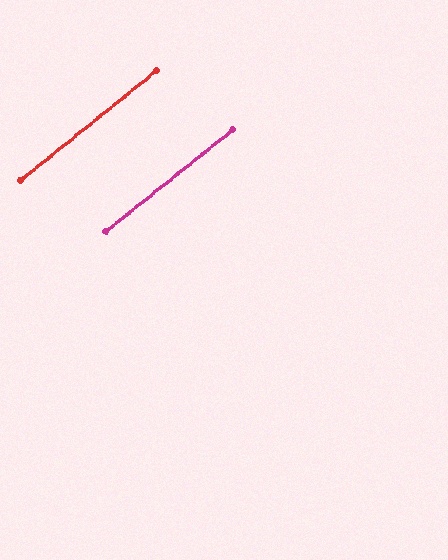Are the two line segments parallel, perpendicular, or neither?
Parallel — their directions differ by only 0.5°.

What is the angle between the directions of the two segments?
Approximately 1 degree.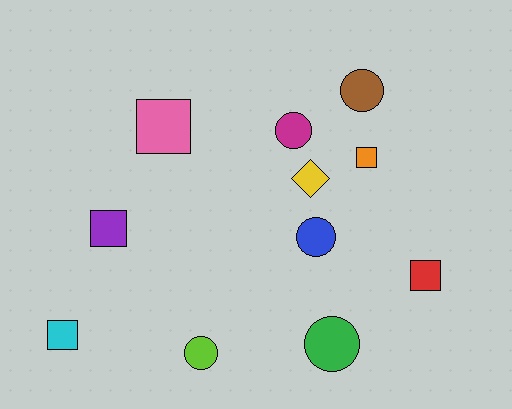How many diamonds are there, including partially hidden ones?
There is 1 diamond.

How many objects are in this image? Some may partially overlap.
There are 11 objects.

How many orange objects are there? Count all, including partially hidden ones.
There is 1 orange object.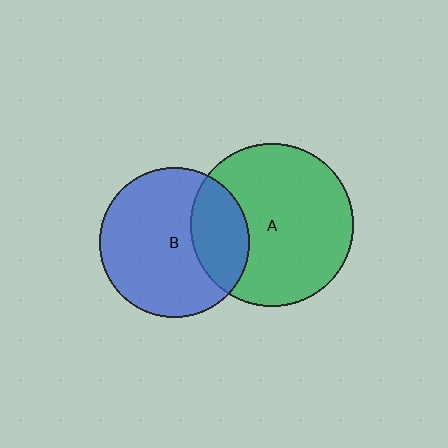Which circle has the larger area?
Circle A (green).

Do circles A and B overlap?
Yes.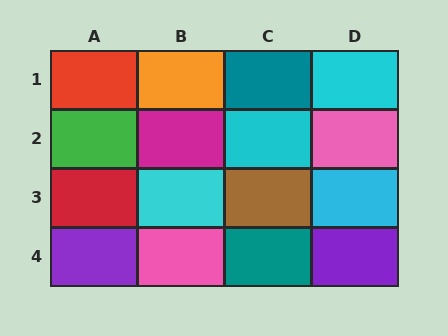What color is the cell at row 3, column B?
Cyan.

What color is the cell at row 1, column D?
Cyan.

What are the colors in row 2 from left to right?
Green, magenta, cyan, pink.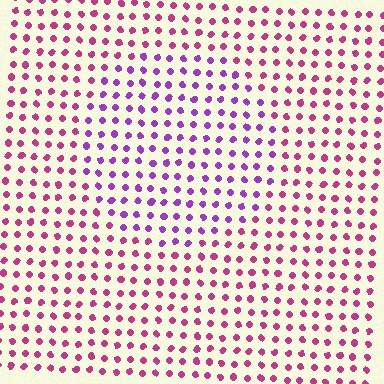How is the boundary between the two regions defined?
The boundary is defined purely by a slight shift in hue (about 40 degrees). Spacing, size, and orientation are identical on both sides.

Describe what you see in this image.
The image is filled with small magenta elements in a uniform arrangement. A circle-shaped region is visible where the elements are tinted to a slightly different hue, forming a subtle color boundary.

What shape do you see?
I see a circle.